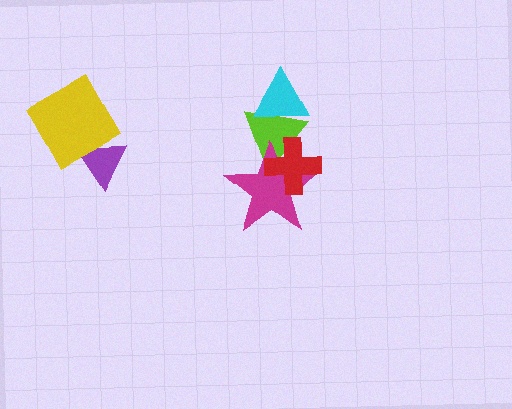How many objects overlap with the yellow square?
1 object overlaps with the yellow square.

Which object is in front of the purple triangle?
The yellow square is in front of the purple triangle.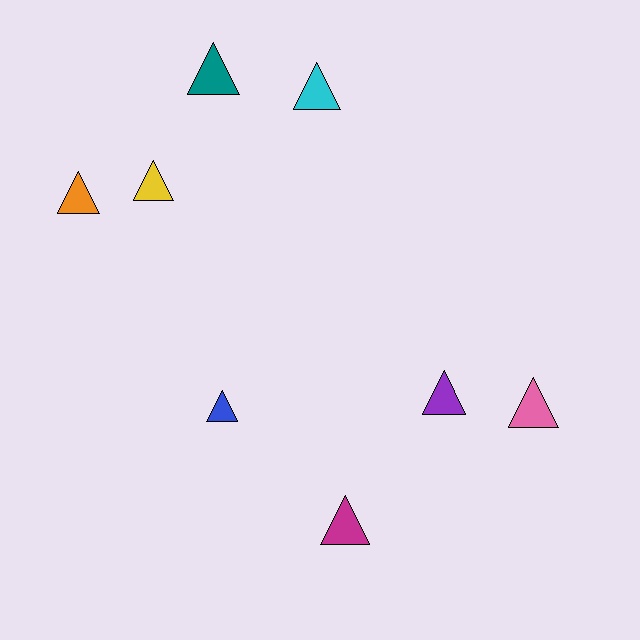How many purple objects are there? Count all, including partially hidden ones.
There is 1 purple object.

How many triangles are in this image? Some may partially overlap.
There are 8 triangles.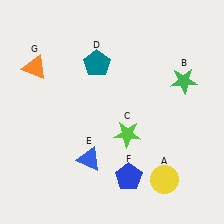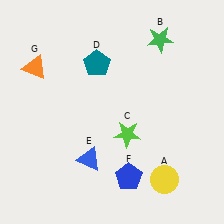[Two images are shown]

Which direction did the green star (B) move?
The green star (B) moved up.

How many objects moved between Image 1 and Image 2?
1 object moved between the two images.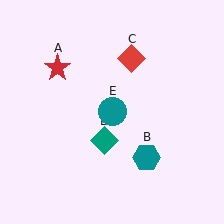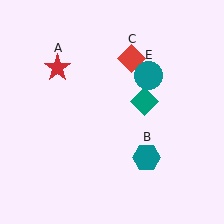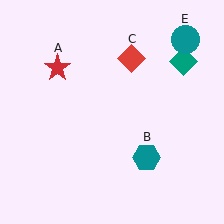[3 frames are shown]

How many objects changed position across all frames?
2 objects changed position: teal diamond (object D), teal circle (object E).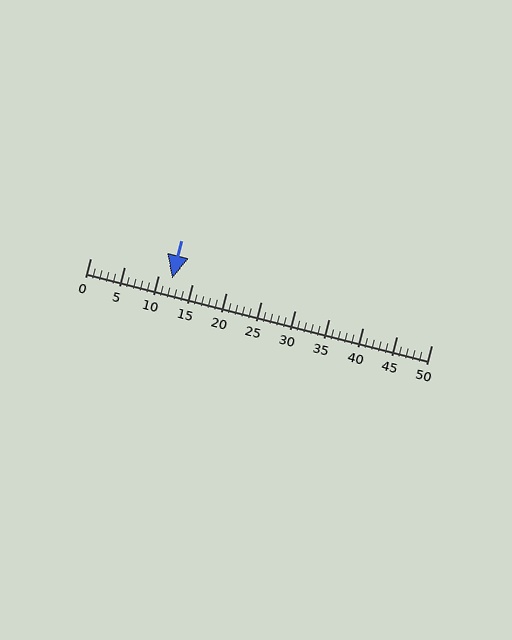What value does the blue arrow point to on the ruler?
The blue arrow points to approximately 12.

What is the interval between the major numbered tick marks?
The major tick marks are spaced 5 units apart.